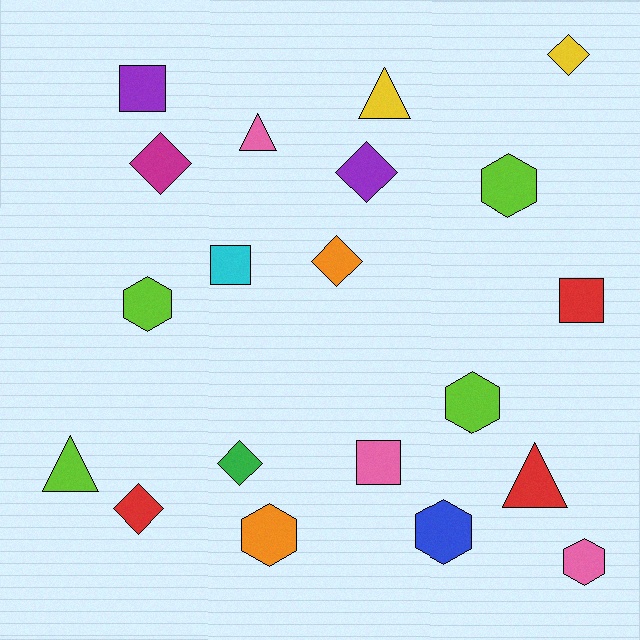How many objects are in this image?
There are 20 objects.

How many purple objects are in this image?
There are 2 purple objects.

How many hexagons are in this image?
There are 6 hexagons.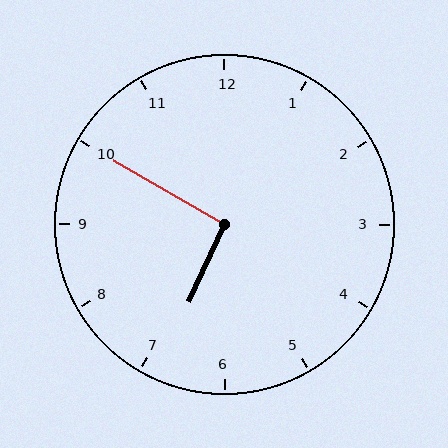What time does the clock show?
6:50.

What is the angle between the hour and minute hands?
Approximately 95 degrees.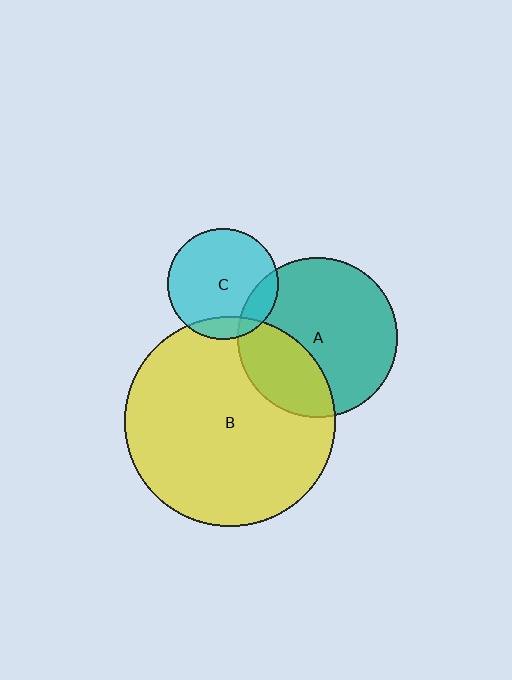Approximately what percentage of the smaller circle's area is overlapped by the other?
Approximately 15%.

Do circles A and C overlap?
Yes.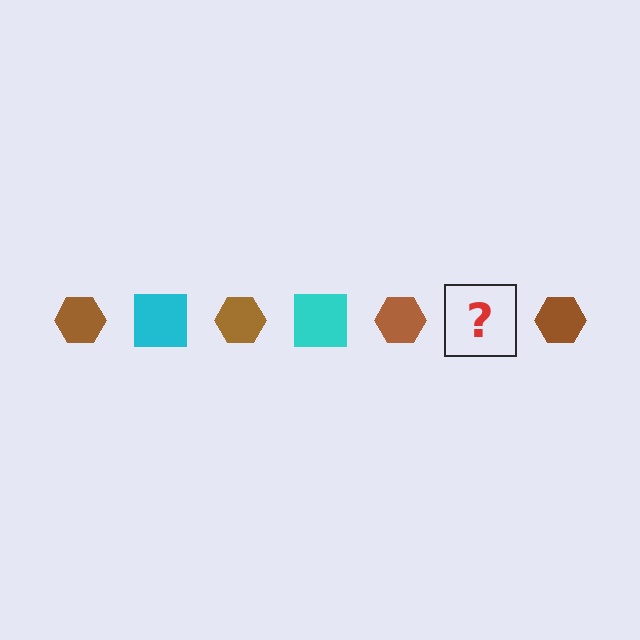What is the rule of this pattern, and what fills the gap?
The rule is that the pattern alternates between brown hexagon and cyan square. The gap should be filled with a cyan square.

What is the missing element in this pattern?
The missing element is a cyan square.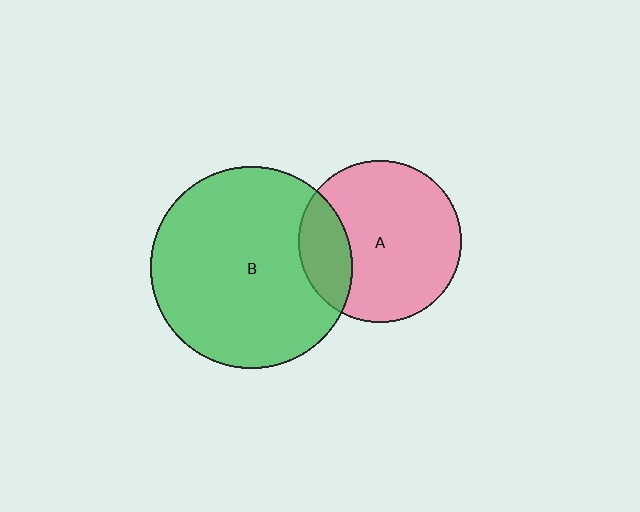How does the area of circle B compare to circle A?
Approximately 1.5 times.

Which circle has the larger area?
Circle B (green).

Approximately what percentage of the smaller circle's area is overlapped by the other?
Approximately 20%.